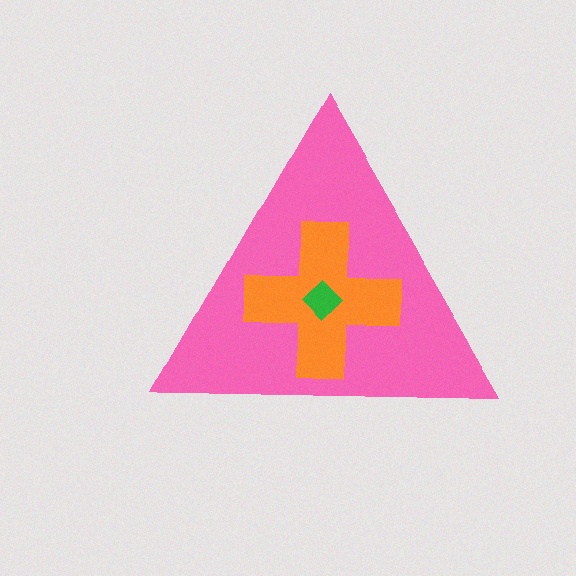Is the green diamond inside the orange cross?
Yes.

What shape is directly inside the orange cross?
The green diamond.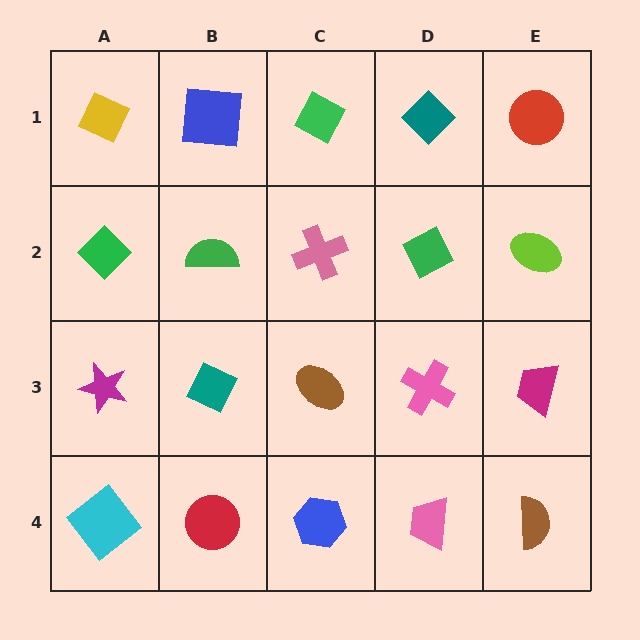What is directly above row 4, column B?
A teal diamond.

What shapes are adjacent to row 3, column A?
A green diamond (row 2, column A), a cyan diamond (row 4, column A), a teal diamond (row 3, column B).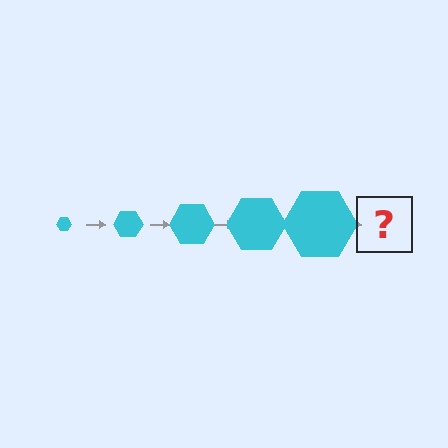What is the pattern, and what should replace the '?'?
The pattern is that the hexagon gets progressively larger each step. The '?' should be a cyan hexagon, larger than the previous one.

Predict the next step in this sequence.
The next step is a cyan hexagon, larger than the previous one.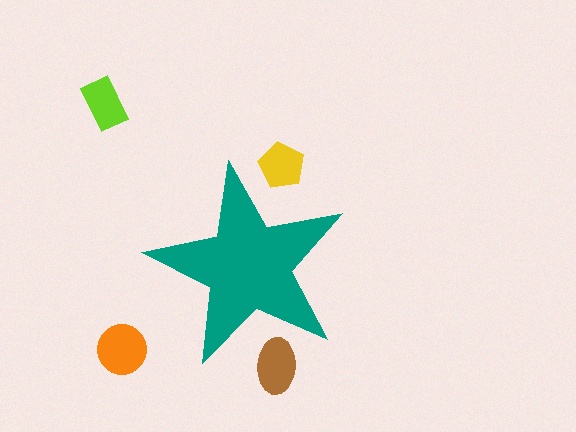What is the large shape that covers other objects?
A teal star.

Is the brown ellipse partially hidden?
Yes, the brown ellipse is partially hidden behind the teal star.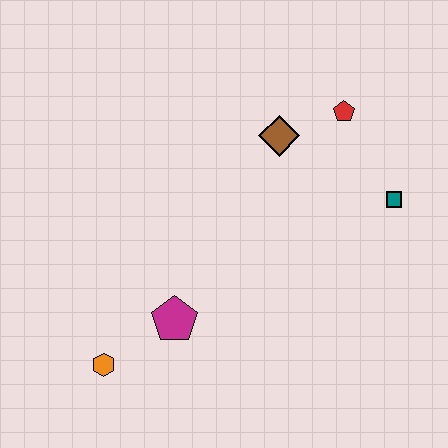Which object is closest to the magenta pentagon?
The orange hexagon is closest to the magenta pentagon.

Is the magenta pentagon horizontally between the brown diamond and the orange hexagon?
Yes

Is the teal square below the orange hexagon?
No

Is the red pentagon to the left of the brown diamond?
No